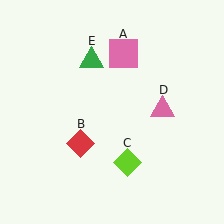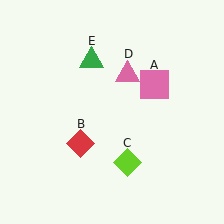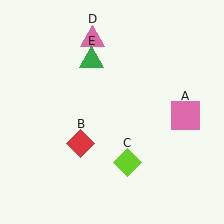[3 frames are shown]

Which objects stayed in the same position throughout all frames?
Red diamond (object B) and lime diamond (object C) and green triangle (object E) remained stationary.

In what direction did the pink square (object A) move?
The pink square (object A) moved down and to the right.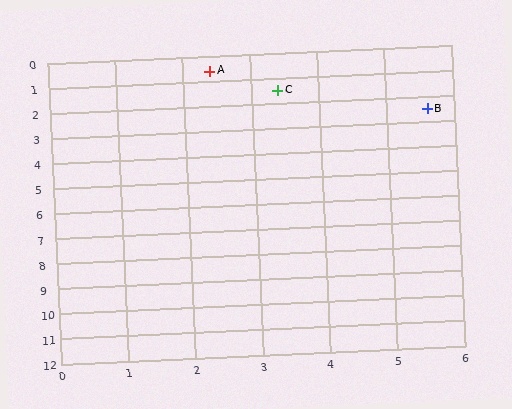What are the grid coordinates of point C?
Point C is at approximately (3.4, 1.5).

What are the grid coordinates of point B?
Point B is at approximately (5.6, 2.5).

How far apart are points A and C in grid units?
Points A and C are about 1.3 grid units apart.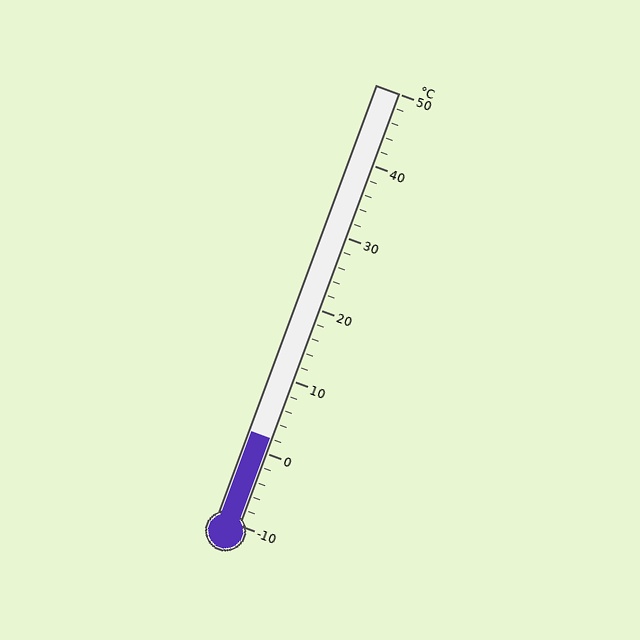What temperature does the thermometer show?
The thermometer shows approximately 2°C.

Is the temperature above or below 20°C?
The temperature is below 20°C.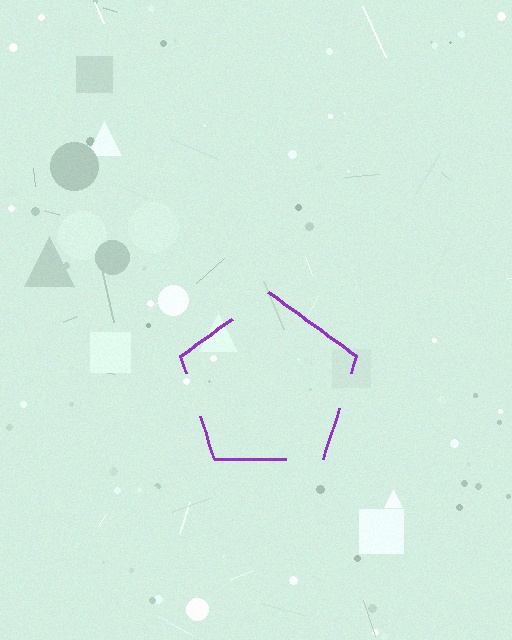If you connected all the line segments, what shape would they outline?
They would outline a pentagon.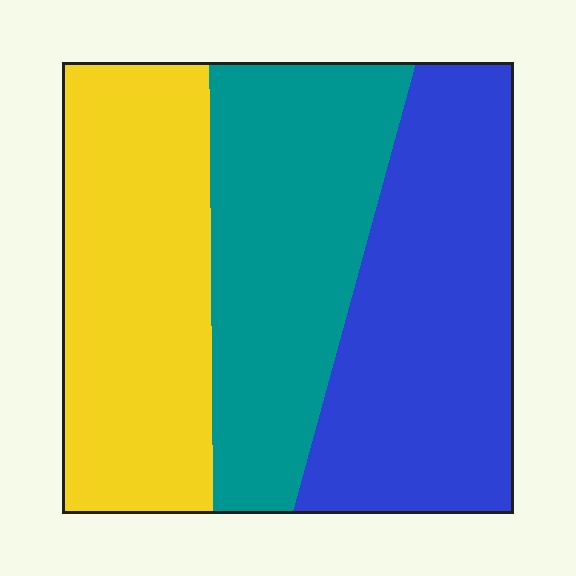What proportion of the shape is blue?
Blue covers 35% of the shape.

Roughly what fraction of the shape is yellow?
Yellow covers 33% of the shape.